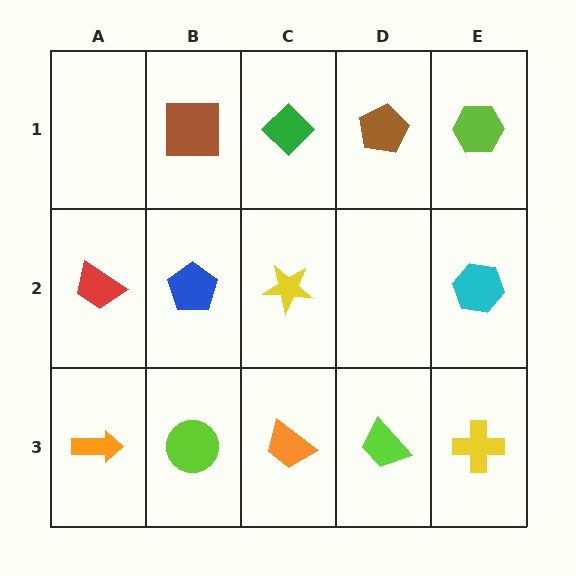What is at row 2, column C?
A yellow star.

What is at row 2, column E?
A cyan hexagon.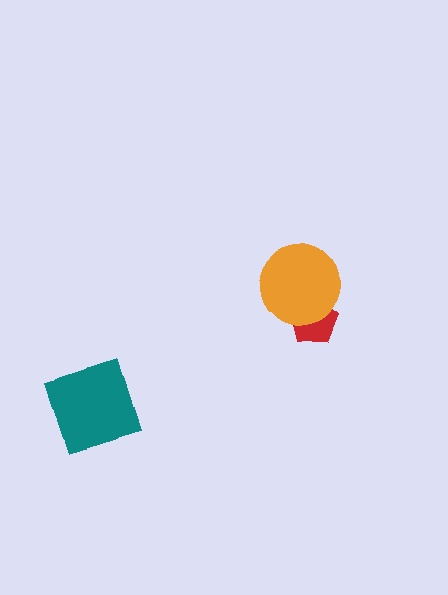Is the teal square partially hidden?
No, no other shape covers it.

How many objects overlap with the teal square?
0 objects overlap with the teal square.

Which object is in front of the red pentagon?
The orange circle is in front of the red pentagon.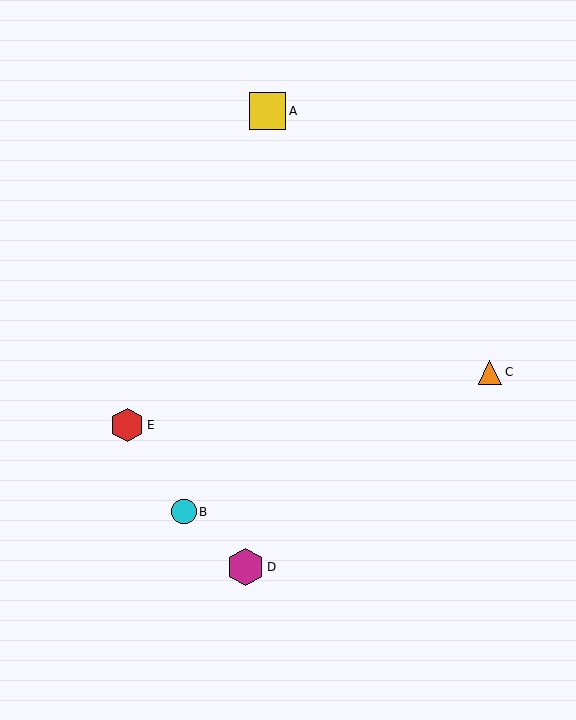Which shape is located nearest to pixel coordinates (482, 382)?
The orange triangle (labeled C) at (490, 372) is nearest to that location.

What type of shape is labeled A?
Shape A is a yellow square.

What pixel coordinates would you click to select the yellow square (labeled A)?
Click at (267, 111) to select the yellow square A.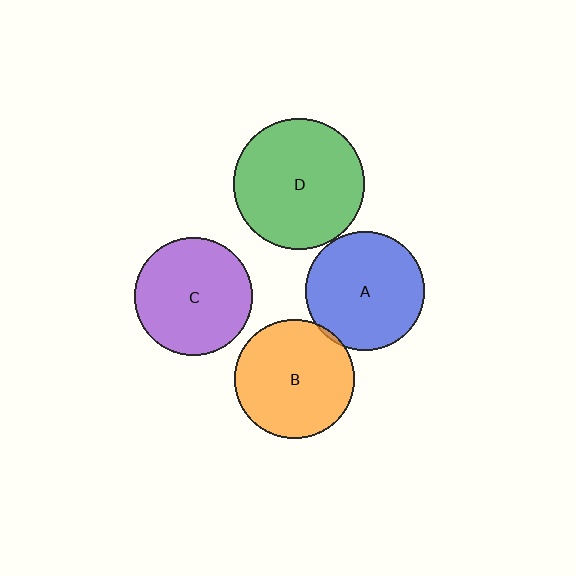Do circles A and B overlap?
Yes.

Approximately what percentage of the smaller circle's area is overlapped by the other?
Approximately 5%.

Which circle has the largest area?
Circle D (green).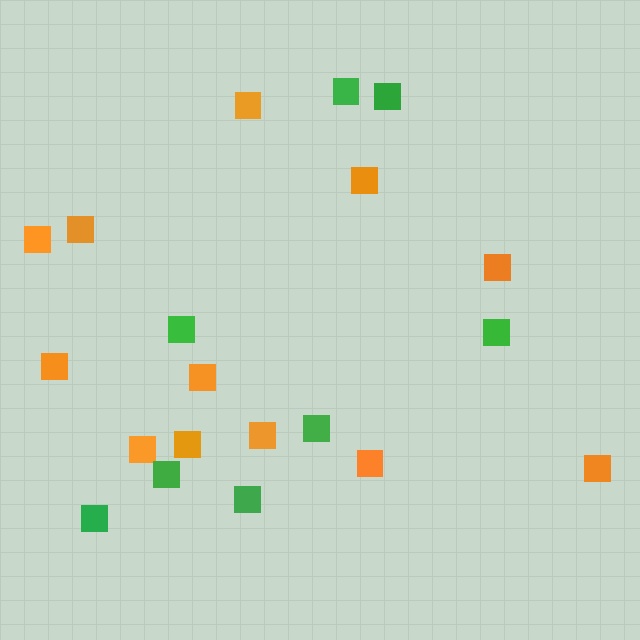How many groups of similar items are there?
There are 2 groups: one group of orange squares (12) and one group of green squares (8).